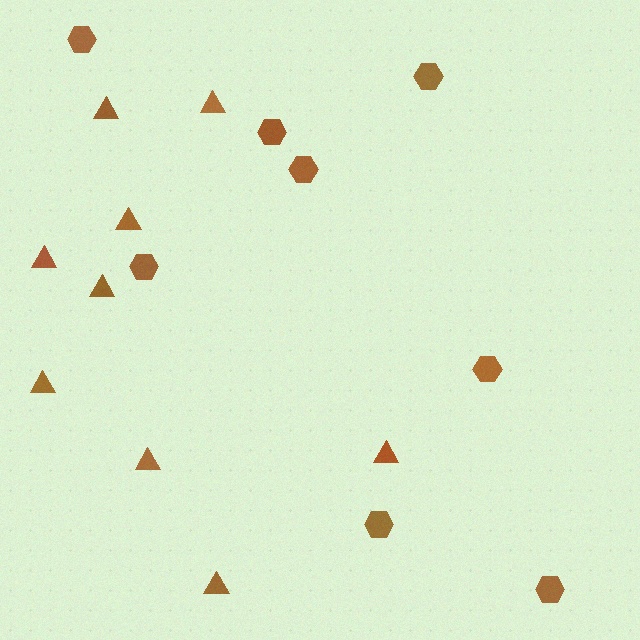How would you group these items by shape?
There are 2 groups: one group of hexagons (8) and one group of triangles (9).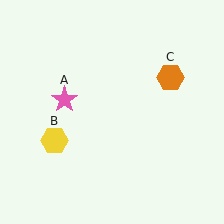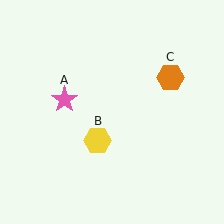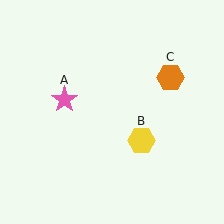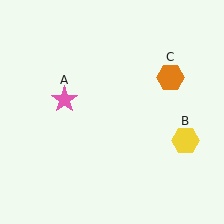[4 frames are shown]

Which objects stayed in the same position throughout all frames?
Pink star (object A) and orange hexagon (object C) remained stationary.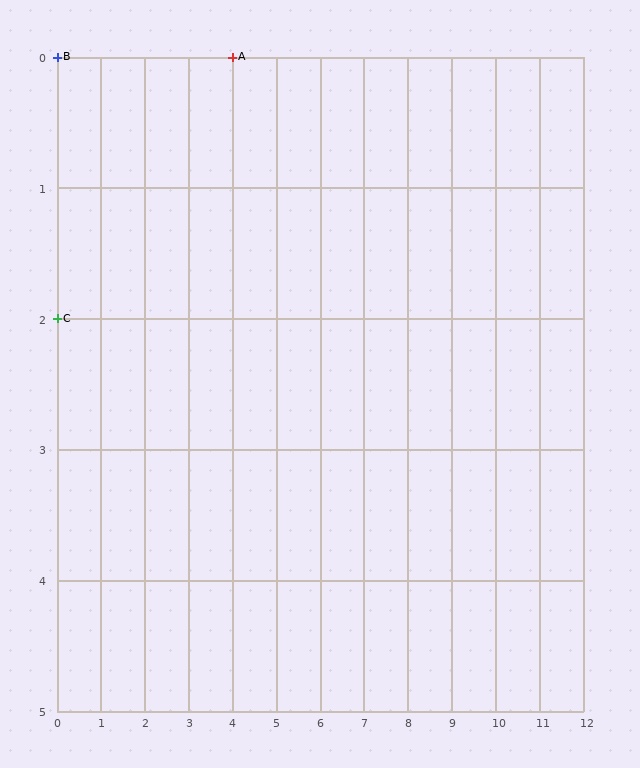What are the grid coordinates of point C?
Point C is at grid coordinates (0, 2).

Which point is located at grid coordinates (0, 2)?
Point C is at (0, 2).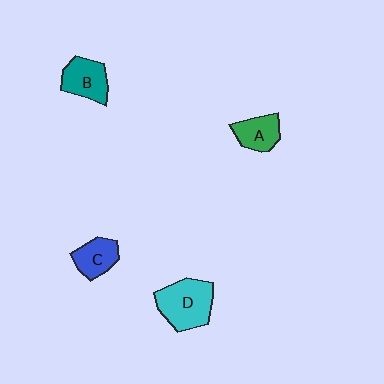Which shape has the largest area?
Shape D (cyan).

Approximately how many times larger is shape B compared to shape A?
Approximately 1.2 times.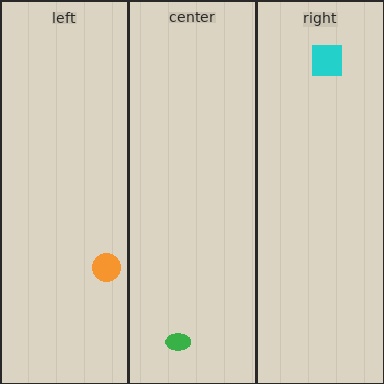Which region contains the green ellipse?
The center region.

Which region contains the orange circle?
The left region.